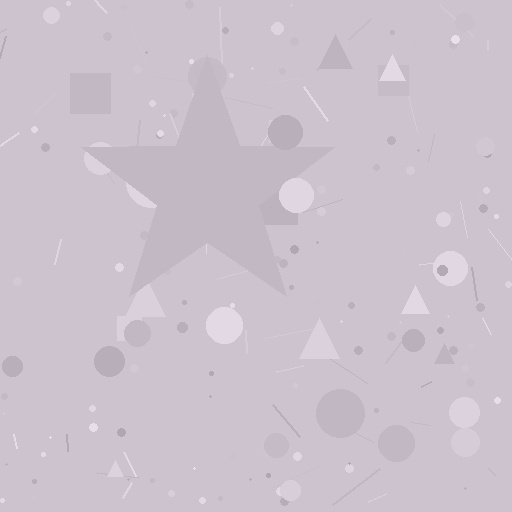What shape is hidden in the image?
A star is hidden in the image.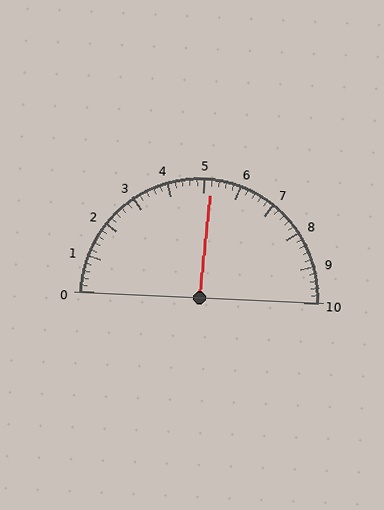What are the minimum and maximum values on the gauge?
The gauge ranges from 0 to 10.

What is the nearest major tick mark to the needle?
The nearest major tick mark is 5.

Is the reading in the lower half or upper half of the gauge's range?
The reading is in the upper half of the range (0 to 10).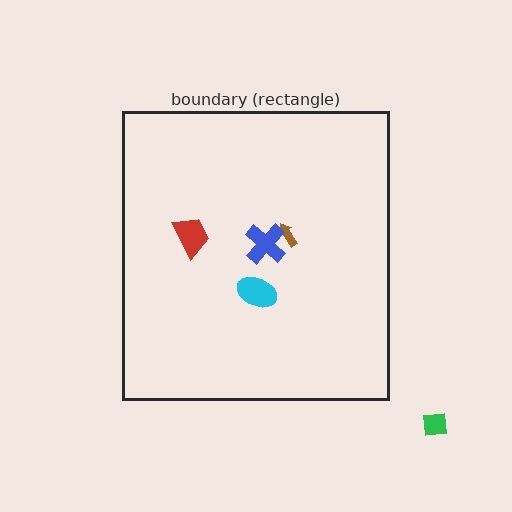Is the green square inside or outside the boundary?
Outside.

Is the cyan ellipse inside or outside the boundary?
Inside.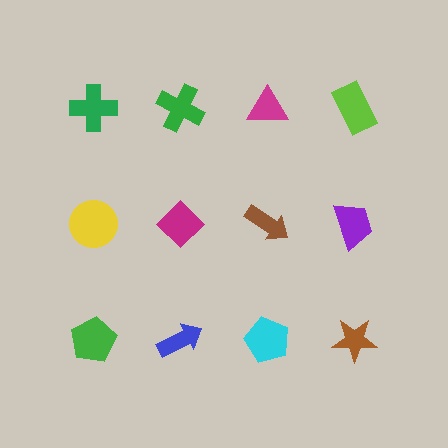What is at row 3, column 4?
A brown star.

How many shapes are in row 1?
4 shapes.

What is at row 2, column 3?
A brown arrow.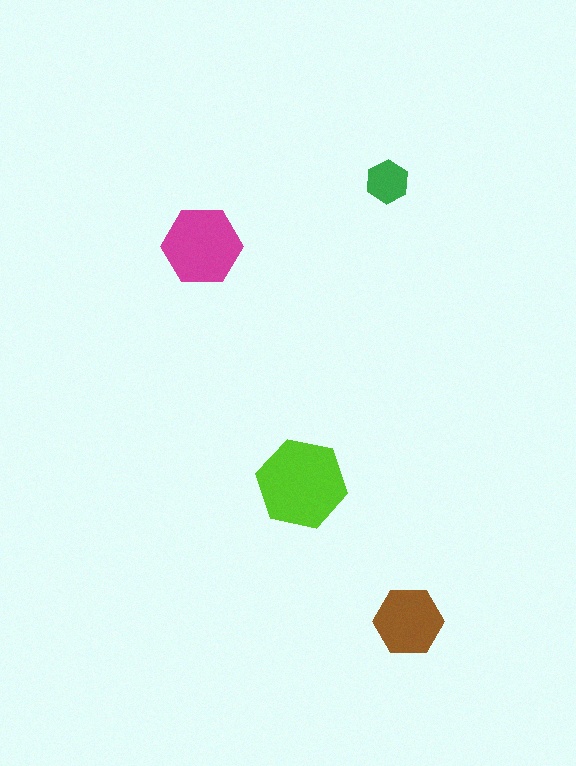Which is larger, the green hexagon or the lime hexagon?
The lime one.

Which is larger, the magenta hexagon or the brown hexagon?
The magenta one.